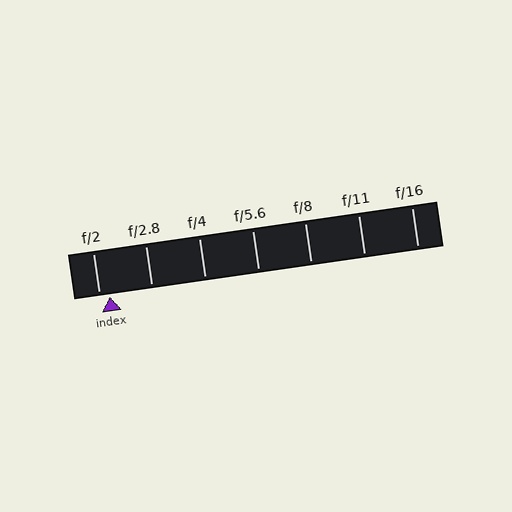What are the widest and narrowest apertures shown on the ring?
The widest aperture shown is f/2 and the narrowest is f/16.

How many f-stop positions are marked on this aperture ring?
There are 7 f-stop positions marked.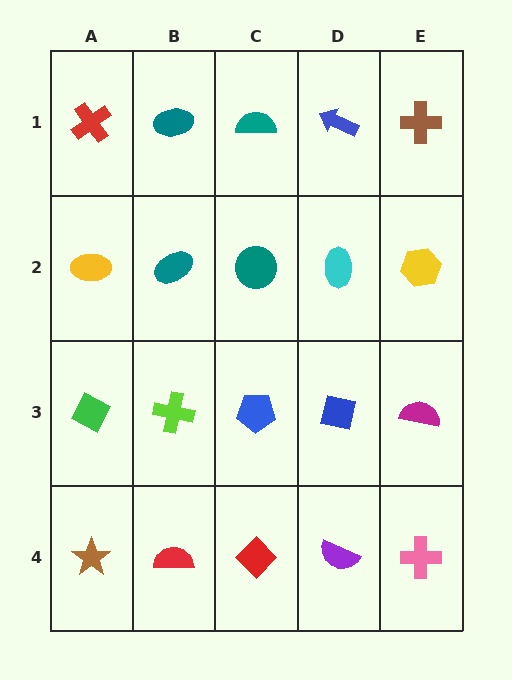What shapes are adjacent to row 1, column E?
A yellow hexagon (row 2, column E), a blue arrow (row 1, column D).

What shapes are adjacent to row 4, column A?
A green diamond (row 3, column A), a red semicircle (row 4, column B).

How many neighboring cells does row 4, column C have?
3.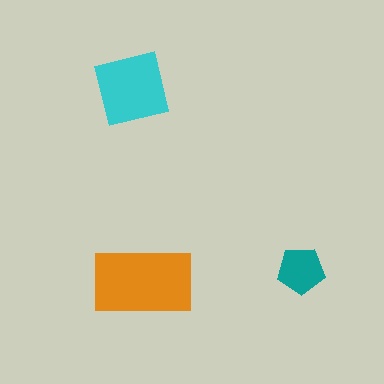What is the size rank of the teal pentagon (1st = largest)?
3rd.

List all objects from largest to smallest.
The orange rectangle, the cyan square, the teal pentagon.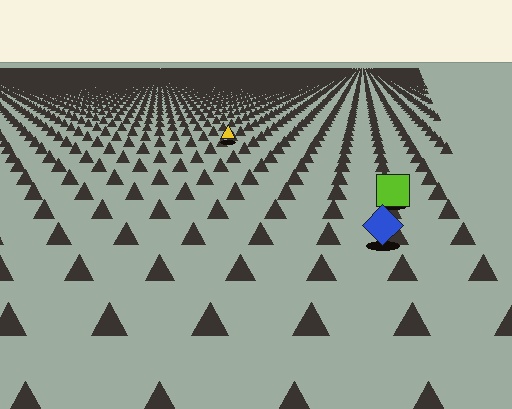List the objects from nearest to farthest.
From nearest to farthest: the blue diamond, the lime square, the yellow triangle.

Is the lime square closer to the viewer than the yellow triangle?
Yes. The lime square is closer — you can tell from the texture gradient: the ground texture is coarser near it.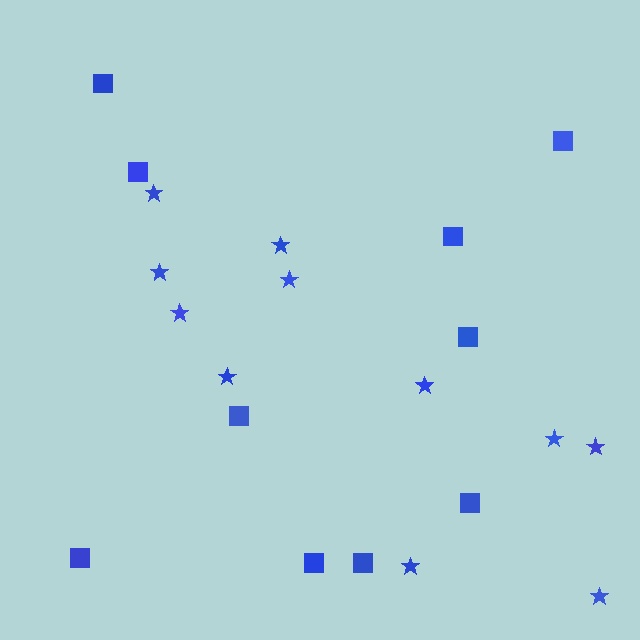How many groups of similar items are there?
There are 2 groups: one group of stars (11) and one group of squares (10).